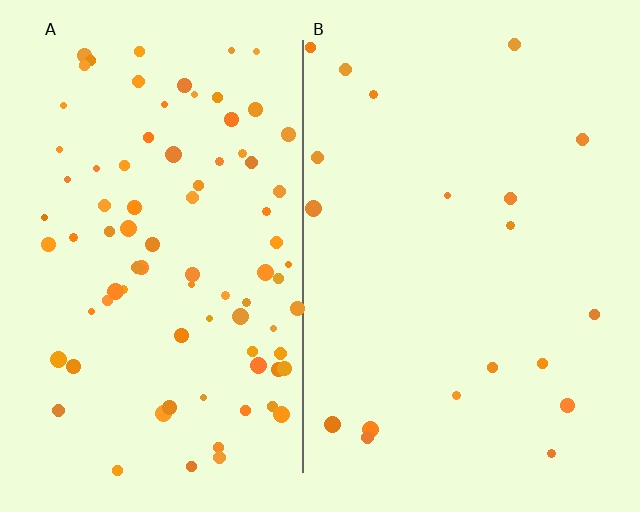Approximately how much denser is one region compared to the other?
Approximately 4.3× — region A over region B.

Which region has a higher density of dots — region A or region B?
A (the left).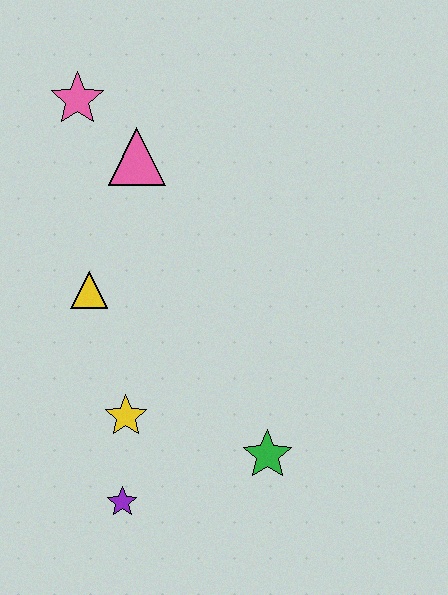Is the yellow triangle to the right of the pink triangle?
No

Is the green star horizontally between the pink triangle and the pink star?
No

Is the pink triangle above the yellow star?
Yes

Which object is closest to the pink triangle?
The pink star is closest to the pink triangle.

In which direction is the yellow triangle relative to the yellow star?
The yellow triangle is above the yellow star.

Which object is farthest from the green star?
The pink star is farthest from the green star.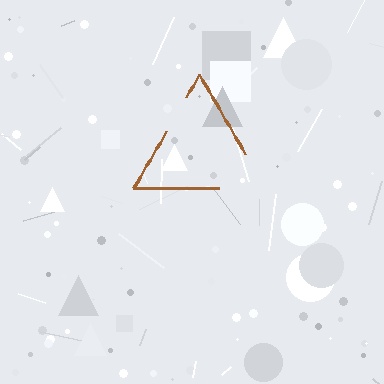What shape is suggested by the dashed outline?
The dashed outline suggests a triangle.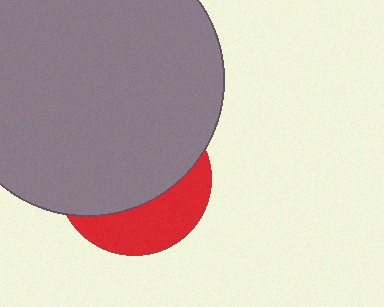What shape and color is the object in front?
The object in front is a gray circle.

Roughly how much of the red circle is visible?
A small part of it is visible (roughly 33%).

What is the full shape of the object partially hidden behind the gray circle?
The partially hidden object is a red circle.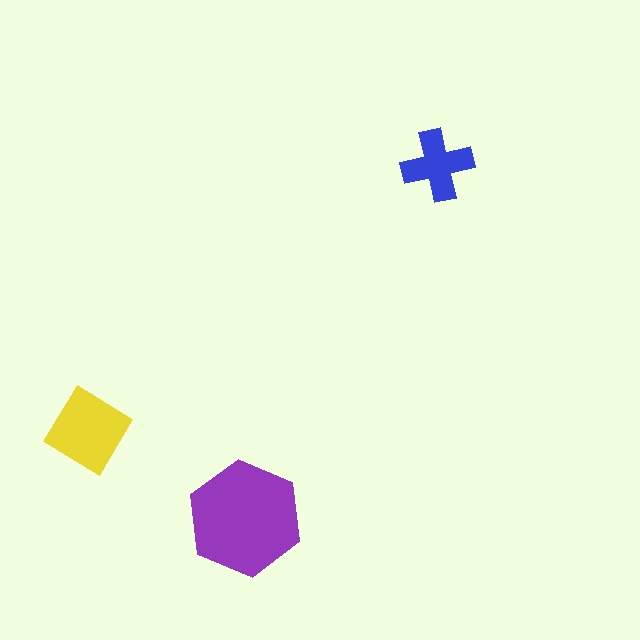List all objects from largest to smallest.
The purple hexagon, the yellow diamond, the blue cross.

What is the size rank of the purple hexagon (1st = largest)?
1st.